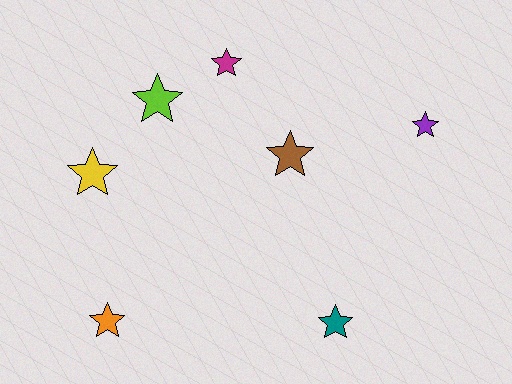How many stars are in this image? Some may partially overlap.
There are 7 stars.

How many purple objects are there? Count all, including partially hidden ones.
There is 1 purple object.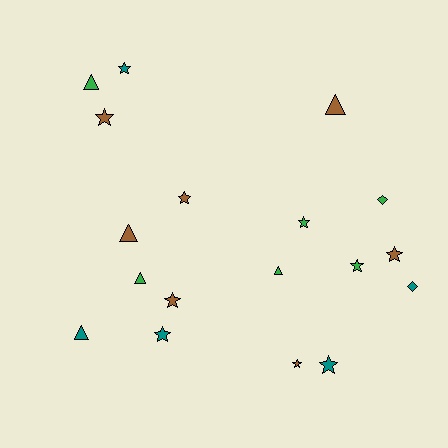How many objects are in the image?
There are 18 objects.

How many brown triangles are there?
There are 2 brown triangles.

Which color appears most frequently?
Brown, with 7 objects.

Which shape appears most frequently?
Star, with 10 objects.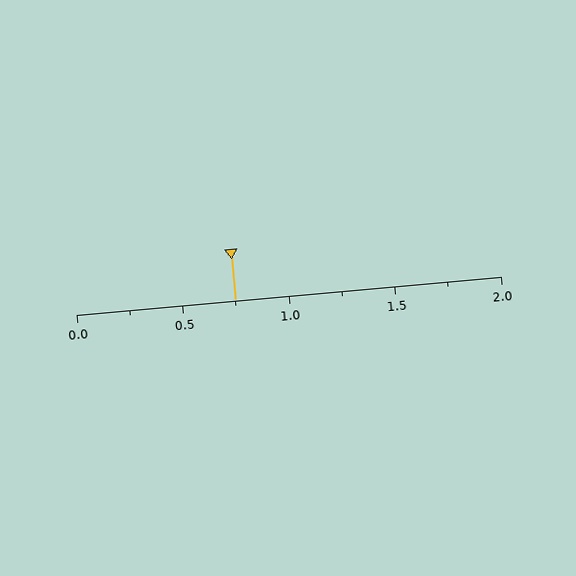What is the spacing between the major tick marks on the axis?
The major ticks are spaced 0.5 apart.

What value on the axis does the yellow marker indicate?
The marker indicates approximately 0.75.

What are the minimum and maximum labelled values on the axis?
The axis runs from 0.0 to 2.0.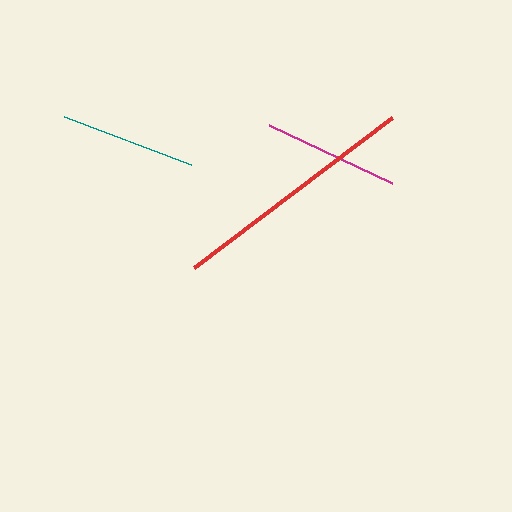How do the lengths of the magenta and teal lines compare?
The magenta and teal lines are approximately the same length.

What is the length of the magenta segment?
The magenta segment is approximately 137 pixels long.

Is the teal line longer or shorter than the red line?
The red line is longer than the teal line.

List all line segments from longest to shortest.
From longest to shortest: red, magenta, teal.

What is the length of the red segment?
The red segment is approximately 248 pixels long.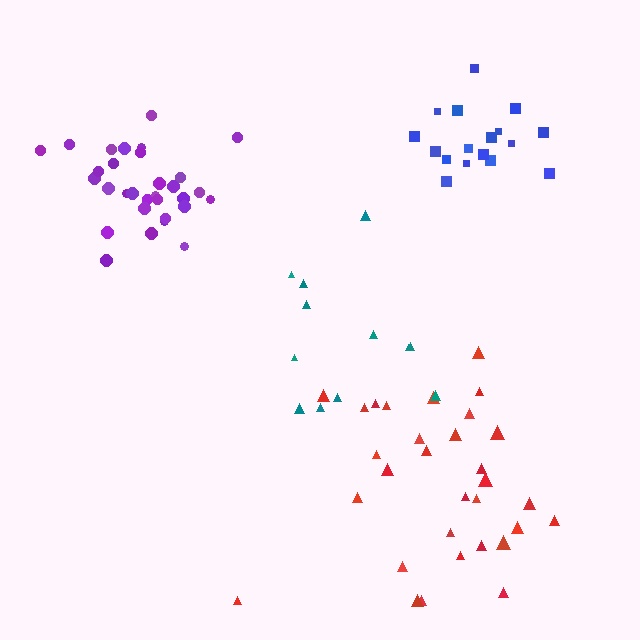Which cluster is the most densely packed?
Purple.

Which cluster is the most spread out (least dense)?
Teal.